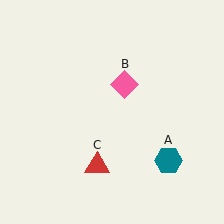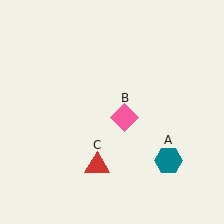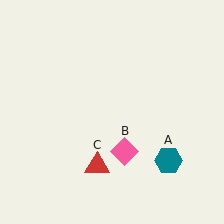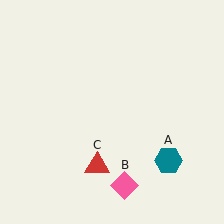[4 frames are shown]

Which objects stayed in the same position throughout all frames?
Teal hexagon (object A) and red triangle (object C) remained stationary.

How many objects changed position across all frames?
1 object changed position: pink diamond (object B).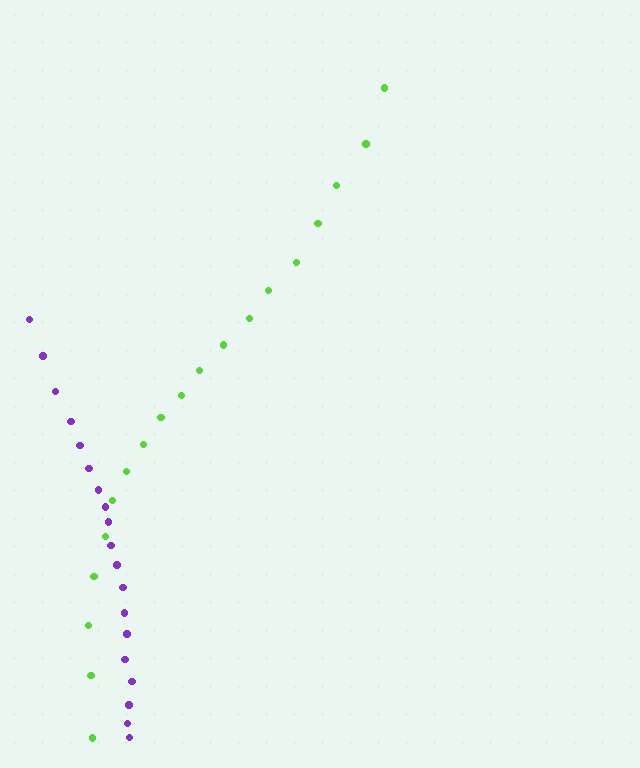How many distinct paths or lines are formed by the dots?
There are 2 distinct paths.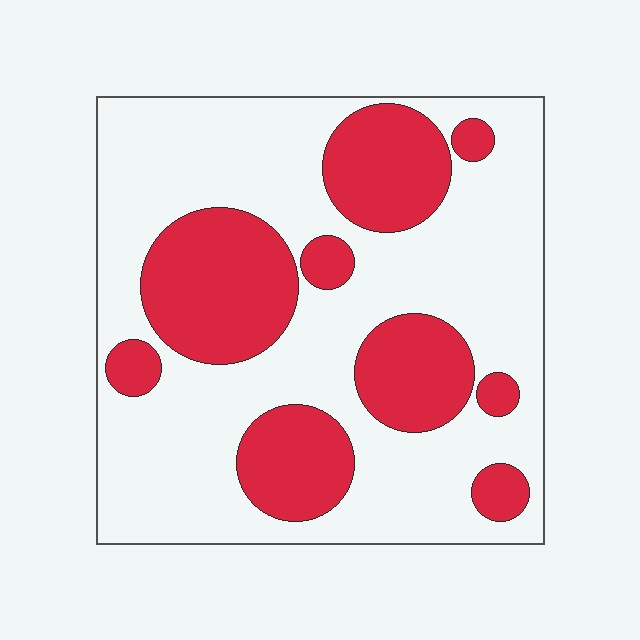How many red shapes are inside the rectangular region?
9.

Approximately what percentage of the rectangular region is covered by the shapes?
Approximately 35%.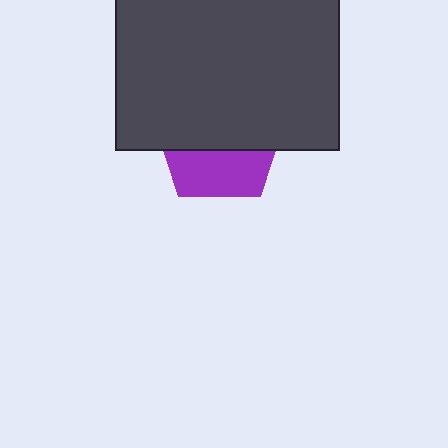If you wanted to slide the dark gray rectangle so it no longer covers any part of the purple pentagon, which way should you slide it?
Slide it up — that is the most direct way to separate the two shapes.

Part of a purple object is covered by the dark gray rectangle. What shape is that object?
It is a pentagon.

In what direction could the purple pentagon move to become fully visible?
The purple pentagon could move down. That would shift it out from behind the dark gray rectangle entirely.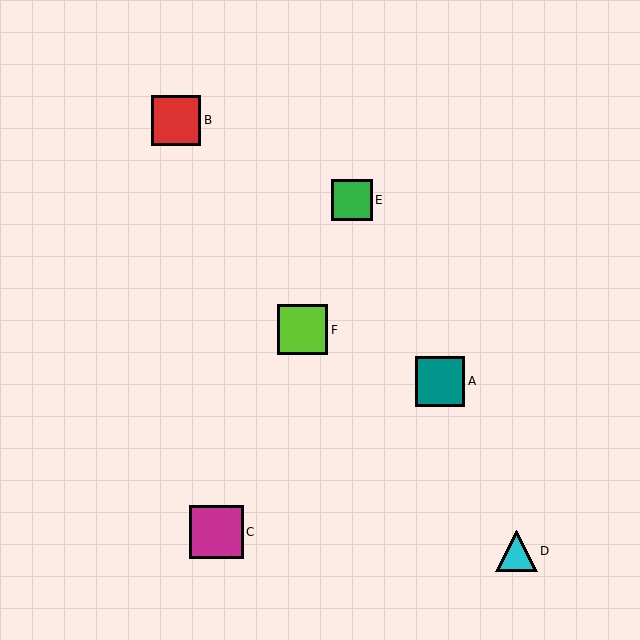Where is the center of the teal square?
The center of the teal square is at (440, 381).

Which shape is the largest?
The magenta square (labeled C) is the largest.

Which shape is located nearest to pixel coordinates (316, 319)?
The lime square (labeled F) at (303, 330) is nearest to that location.